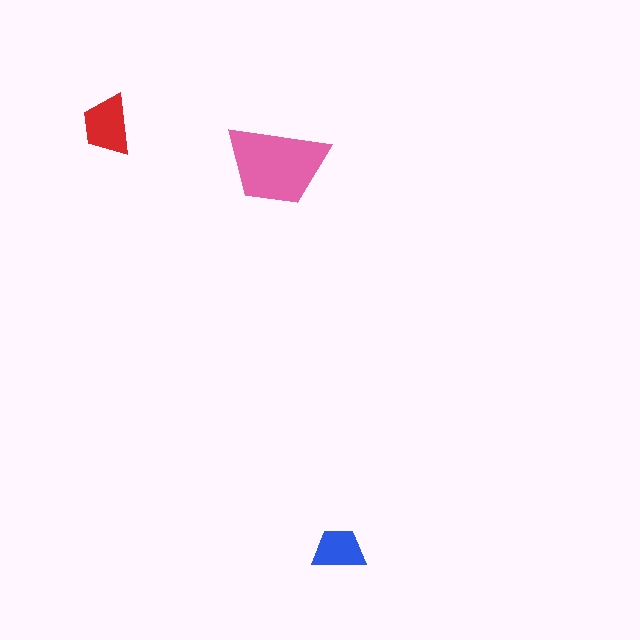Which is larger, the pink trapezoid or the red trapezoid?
The pink one.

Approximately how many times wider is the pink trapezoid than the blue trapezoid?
About 2 times wider.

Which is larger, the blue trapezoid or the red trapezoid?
The red one.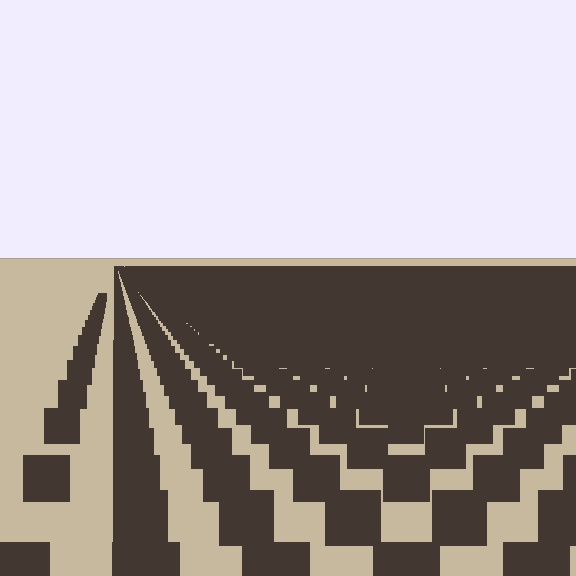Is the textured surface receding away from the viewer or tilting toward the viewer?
The surface is receding away from the viewer. Texture elements get smaller and denser toward the top.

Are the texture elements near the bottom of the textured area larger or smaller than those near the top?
Larger. Near the bottom, elements are closer to the viewer and appear at a bigger on-screen size.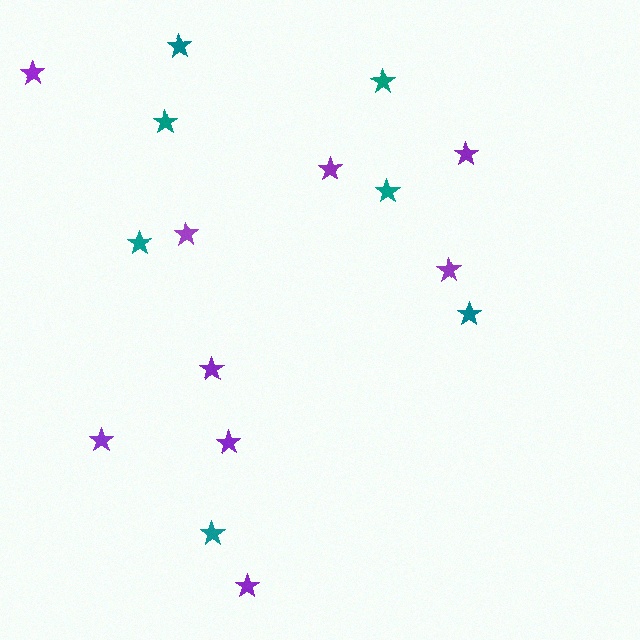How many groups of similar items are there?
There are 2 groups: one group of teal stars (7) and one group of purple stars (9).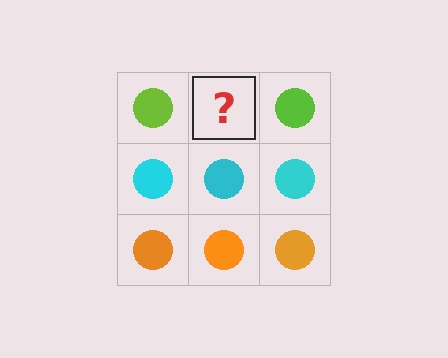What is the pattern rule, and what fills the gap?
The rule is that each row has a consistent color. The gap should be filled with a lime circle.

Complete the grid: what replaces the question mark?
The question mark should be replaced with a lime circle.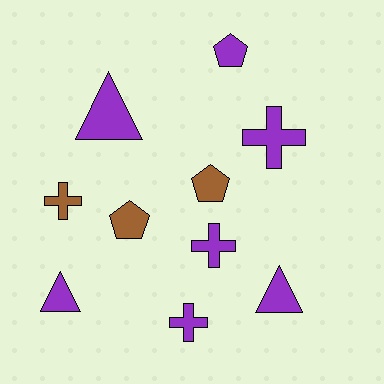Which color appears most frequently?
Purple, with 7 objects.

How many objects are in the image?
There are 10 objects.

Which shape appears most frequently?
Cross, with 4 objects.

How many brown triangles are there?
There are no brown triangles.